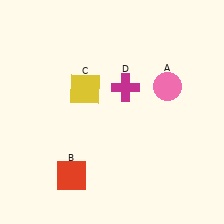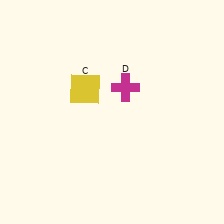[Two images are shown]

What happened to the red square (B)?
The red square (B) was removed in Image 2. It was in the bottom-left area of Image 1.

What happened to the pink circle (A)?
The pink circle (A) was removed in Image 2. It was in the top-right area of Image 1.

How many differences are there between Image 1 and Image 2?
There are 2 differences between the two images.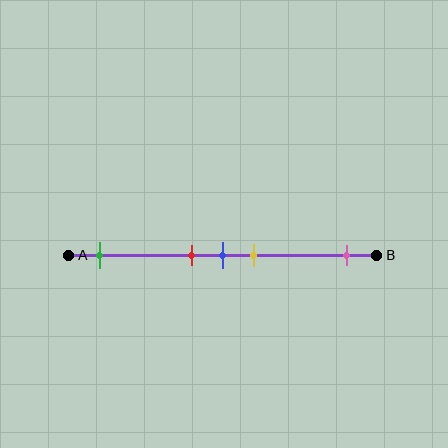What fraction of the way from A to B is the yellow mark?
The yellow mark is approximately 60% (0.6) of the way from A to B.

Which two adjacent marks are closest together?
The red and blue marks are the closest adjacent pair.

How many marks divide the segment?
There are 5 marks dividing the segment.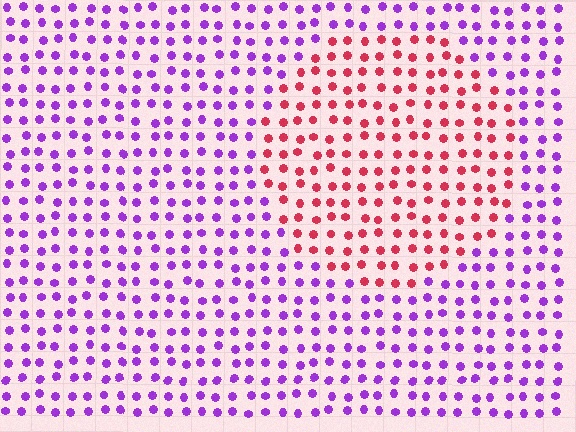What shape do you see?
I see a circle.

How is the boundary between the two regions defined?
The boundary is defined purely by a slight shift in hue (about 68 degrees). Spacing, size, and orientation are identical on both sides.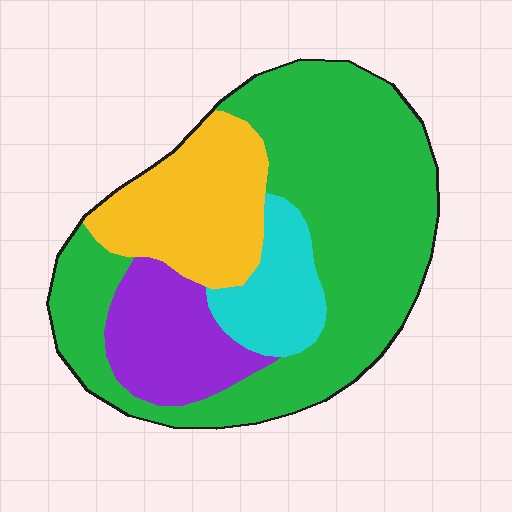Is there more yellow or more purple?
Yellow.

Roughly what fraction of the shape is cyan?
Cyan covers 11% of the shape.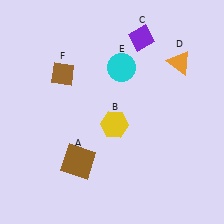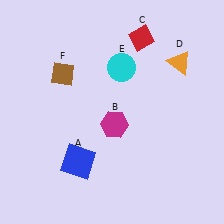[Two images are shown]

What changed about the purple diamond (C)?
In Image 1, C is purple. In Image 2, it changed to red.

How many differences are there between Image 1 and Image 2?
There are 3 differences between the two images.